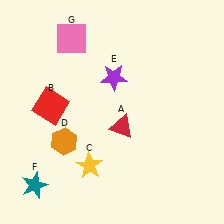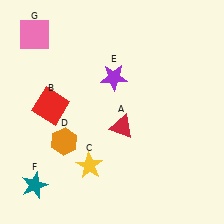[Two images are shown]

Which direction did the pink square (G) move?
The pink square (G) moved left.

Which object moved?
The pink square (G) moved left.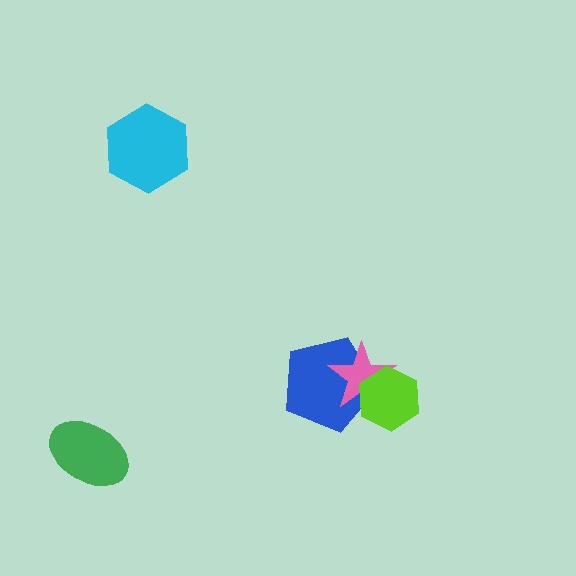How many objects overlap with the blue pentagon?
2 objects overlap with the blue pentagon.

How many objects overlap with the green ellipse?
0 objects overlap with the green ellipse.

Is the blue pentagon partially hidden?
Yes, it is partially covered by another shape.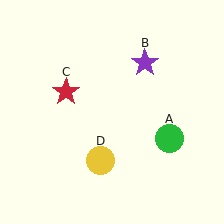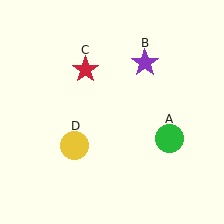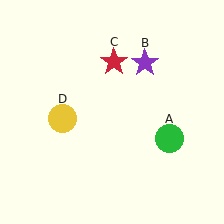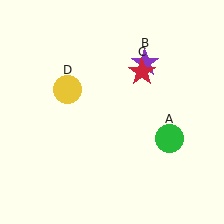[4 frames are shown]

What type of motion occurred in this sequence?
The red star (object C), yellow circle (object D) rotated clockwise around the center of the scene.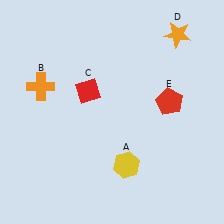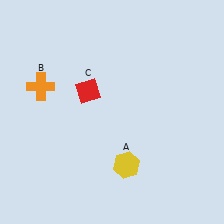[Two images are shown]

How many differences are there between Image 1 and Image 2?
There are 2 differences between the two images.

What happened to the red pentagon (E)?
The red pentagon (E) was removed in Image 2. It was in the top-right area of Image 1.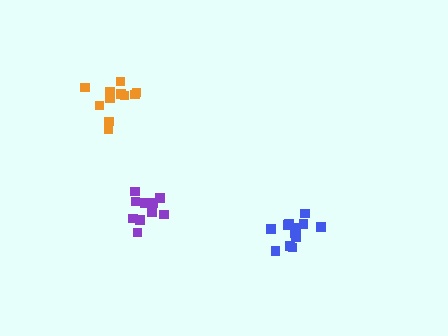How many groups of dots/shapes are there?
There are 3 groups.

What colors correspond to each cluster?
The clusters are colored: purple, blue, orange.